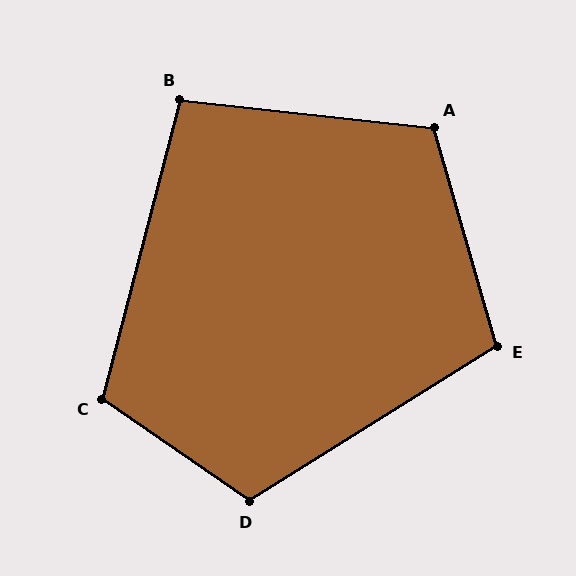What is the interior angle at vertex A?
Approximately 112 degrees (obtuse).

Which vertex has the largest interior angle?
D, at approximately 113 degrees.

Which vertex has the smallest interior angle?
B, at approximately 98 degrees.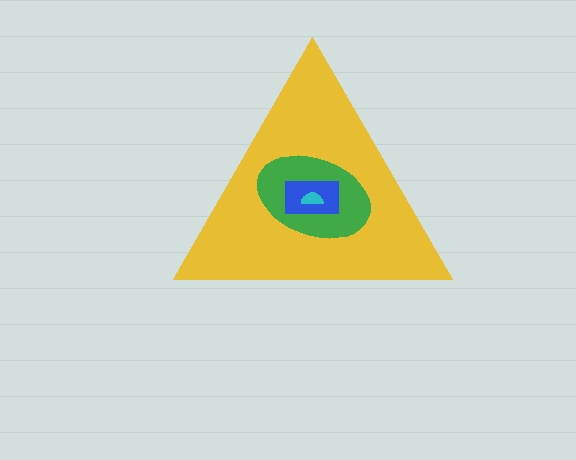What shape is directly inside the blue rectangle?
The cyan semicircle.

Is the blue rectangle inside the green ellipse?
Yes.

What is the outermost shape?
The yellow triangle.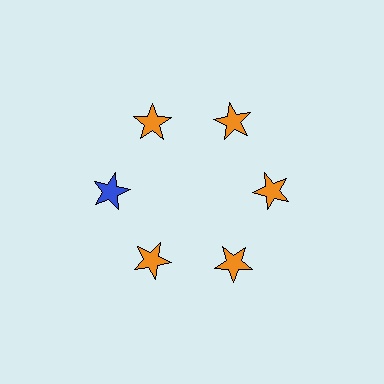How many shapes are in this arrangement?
There are 6 shapes arranged in a ring pattern.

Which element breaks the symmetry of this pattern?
The blue star at roughly the 9 o'clock position breaks the symmetry. All other shapes are orange stars.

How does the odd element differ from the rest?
It has a different color: blue instead of orange.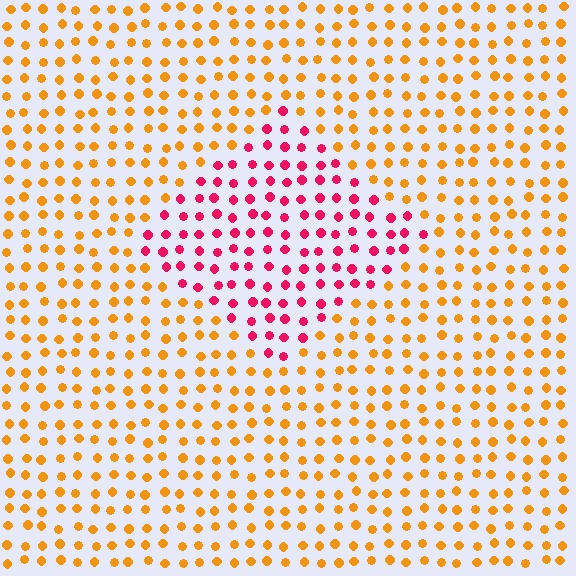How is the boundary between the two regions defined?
The boundary is defined purely by a slight shift in hue (about 57 degrees). Spacing, size, and orientation are identical on both sides.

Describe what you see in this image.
The image is filled with small orange elements in a uniform arrangement. A diamond-shaped region is visible where the elements are tinted to a slightly different hue, forming a subtle color boundary.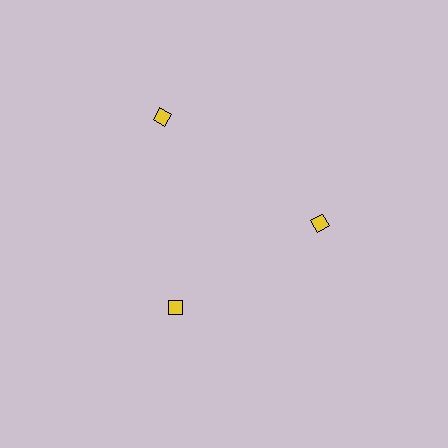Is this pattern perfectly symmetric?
No. The 3 yellow diamonds are arranged in a ring, but one element near the 11 o'clock position is pushed outward from the center, breaking the 3-fold rotational symmetry.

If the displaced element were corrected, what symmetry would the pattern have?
It would have 3-fold rotational symmetry — the pattern would map onto itself every 120 degrees.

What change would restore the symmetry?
The symmetry would be restored by moving it inward, back onto the ring so that all 3 diamonds sit at equal angles and equal distance from the center.